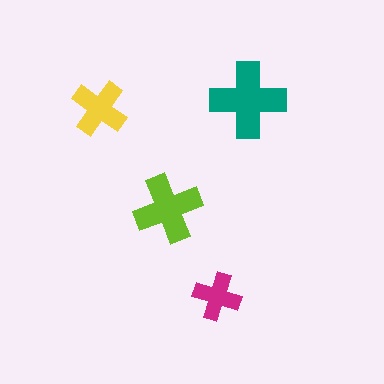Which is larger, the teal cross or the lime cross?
The teal one.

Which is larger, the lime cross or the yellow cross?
The lime one.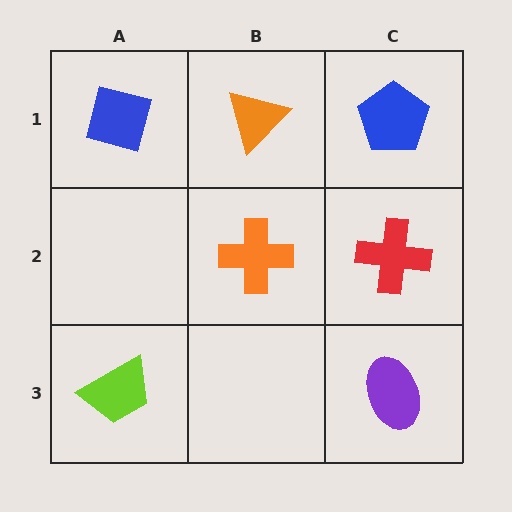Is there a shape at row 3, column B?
No, that cell is empty.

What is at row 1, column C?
A blue pentagon.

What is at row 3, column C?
A purple ellipse.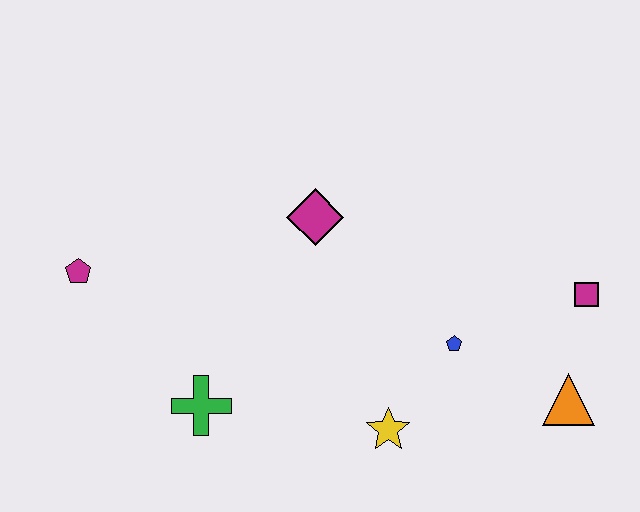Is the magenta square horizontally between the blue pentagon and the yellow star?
No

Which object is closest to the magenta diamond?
The blue pentagon is closest to the magenta diamond.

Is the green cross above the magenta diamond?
No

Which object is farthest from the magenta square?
The magenta pentagon is farthest from the magenta square.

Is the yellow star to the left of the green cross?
No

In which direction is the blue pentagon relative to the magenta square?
The blue pentagon is to the left of the magenta square.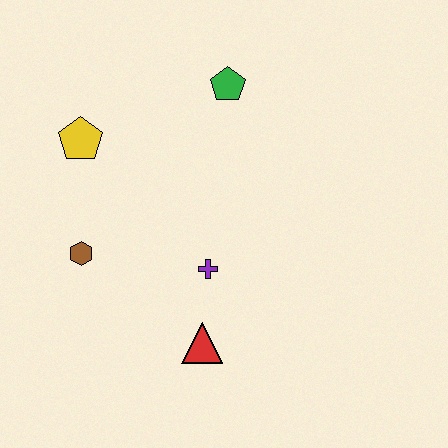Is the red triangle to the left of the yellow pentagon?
No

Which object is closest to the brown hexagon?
The yellow pentagon is closest to the brown hexagon.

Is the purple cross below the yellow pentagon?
Yes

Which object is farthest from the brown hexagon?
The green pentagon is farthest from the brown hexagon.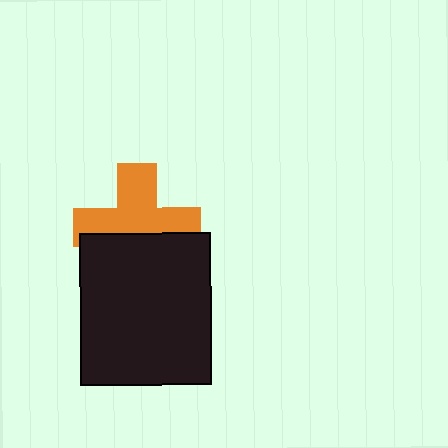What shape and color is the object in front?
The object in front is a black rectangle.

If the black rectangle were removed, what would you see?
You would see the complete orange cross.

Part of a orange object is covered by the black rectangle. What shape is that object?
It is a cross.